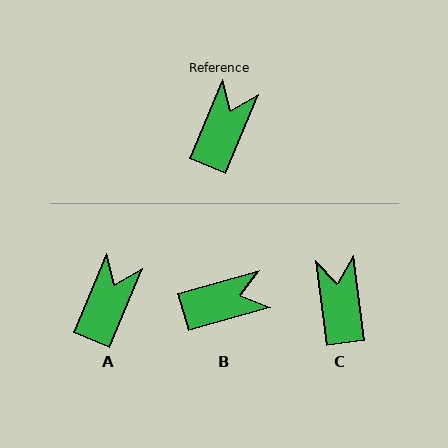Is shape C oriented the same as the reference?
No, it is off by about 30 degrees.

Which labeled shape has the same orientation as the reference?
A.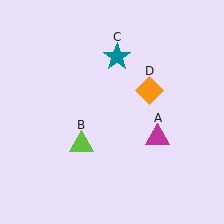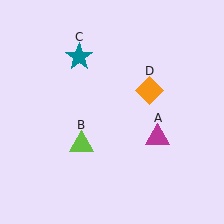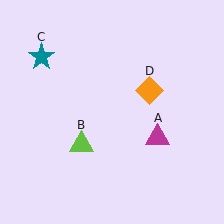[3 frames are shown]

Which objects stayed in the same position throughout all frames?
Magenta triangle (object A) and lime triangle (object B) and orange diamond (object D) remained stationary.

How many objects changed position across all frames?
1 object changed position: teal star (object C).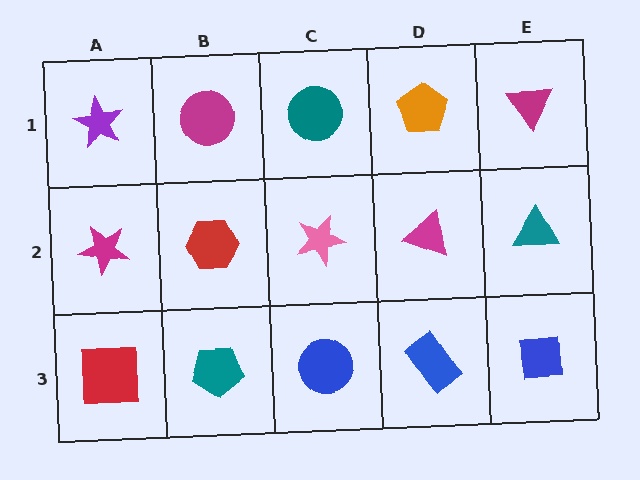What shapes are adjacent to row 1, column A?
A magenta star (row 2, column A), a magenta circle (row 1, column B).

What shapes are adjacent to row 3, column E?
A teal triangle (row 2, column E), a blue rectangle (row 3, column D).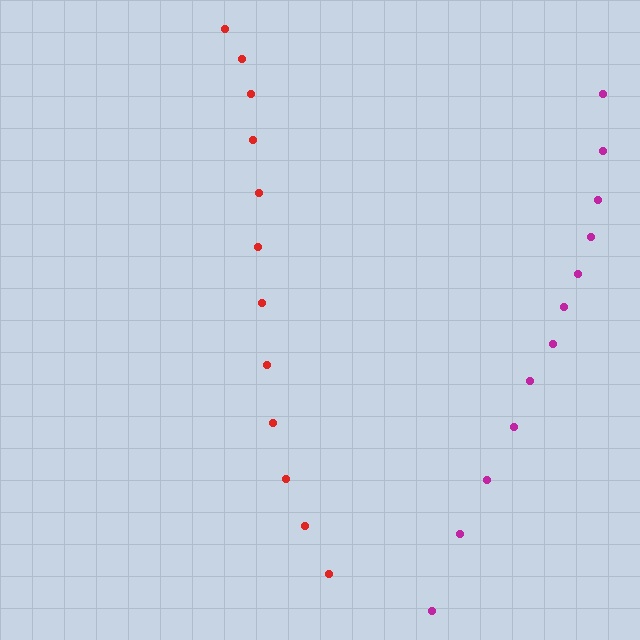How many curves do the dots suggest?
There are 2 distinct paths.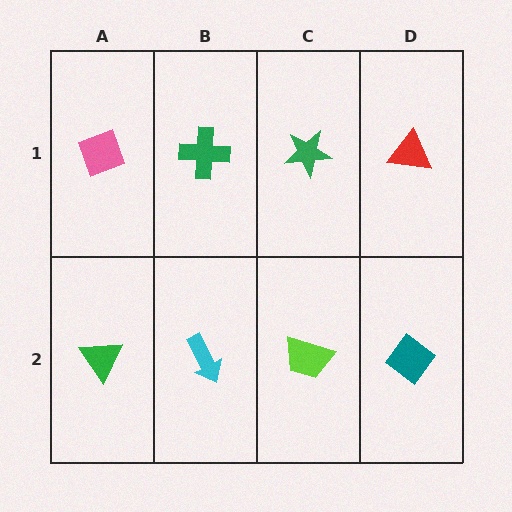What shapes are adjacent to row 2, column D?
A red triangle (row 1, column D), a lime trapezoid (row 2, column C).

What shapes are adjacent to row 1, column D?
A teal diamond (row 2, column D), a green star (row 1, column C).